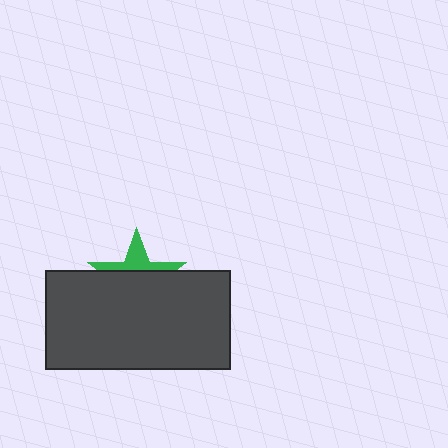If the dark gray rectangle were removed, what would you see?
You would see the complete green star.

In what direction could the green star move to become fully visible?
The green star could move up. That would shift it out from behind the dark gray rectangle entirely.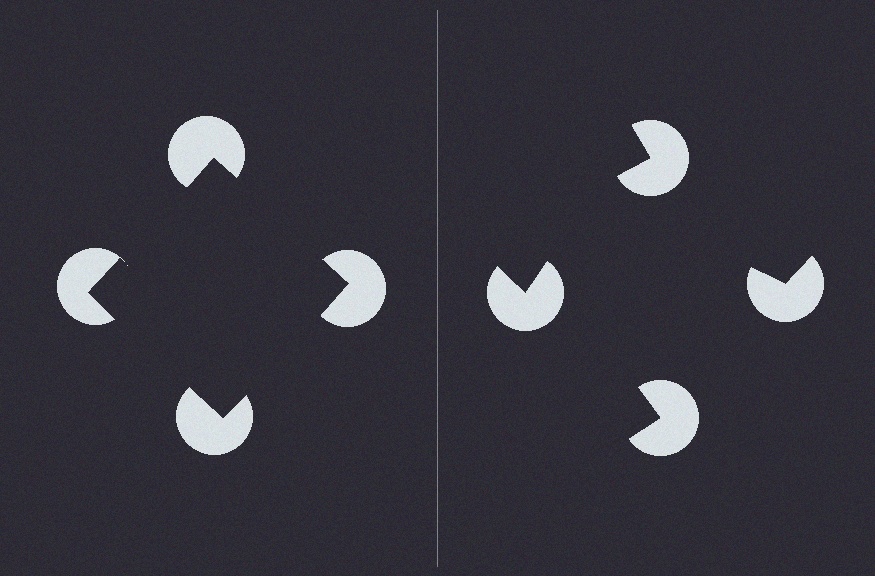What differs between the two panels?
The pac-man discs are positioned identically on both sides; only the wedge orientations differ. On the left they align to a square; on the right they are misaligned.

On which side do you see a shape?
An illusory square appears on the left side. On the right side the wedge cuts are rotated, so no coherent shape forms.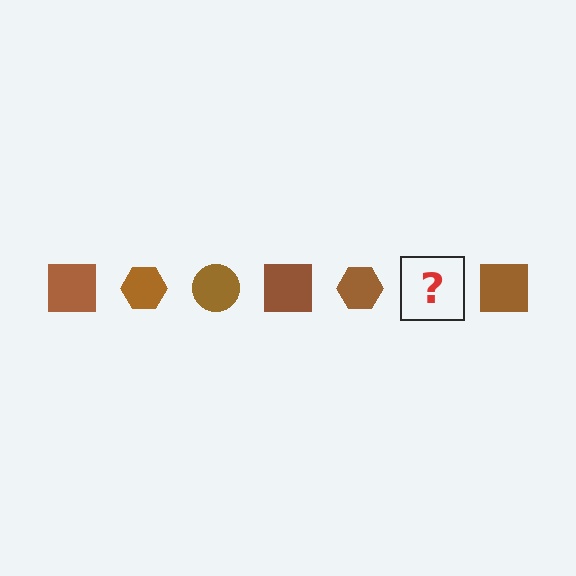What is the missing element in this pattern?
The missing element is a brown circle.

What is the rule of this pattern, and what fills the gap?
The rule is that the pattern cycles through square, hexagon, circle shapes in brown. The gap should be filled with a brown circle.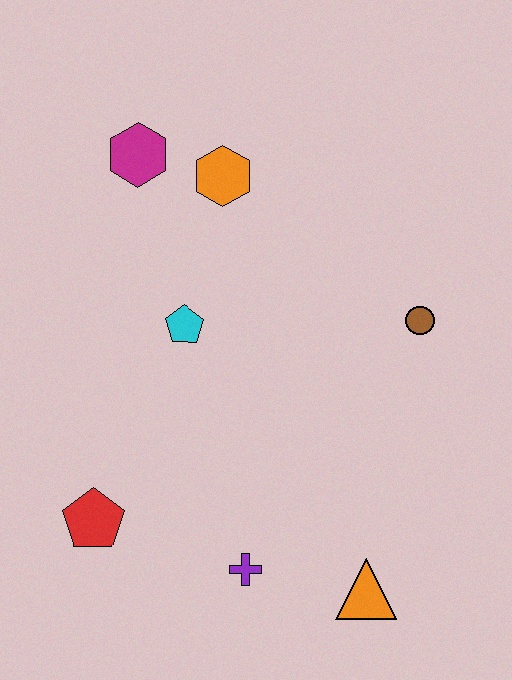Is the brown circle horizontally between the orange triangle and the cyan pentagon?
No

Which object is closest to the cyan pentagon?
The orange hexagon is closest to the cyan pentagon.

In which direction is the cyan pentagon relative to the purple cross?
The cyan pentagon is above the purple cross.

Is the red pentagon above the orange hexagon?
No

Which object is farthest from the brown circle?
The red pentagon is farthest from the brown circle.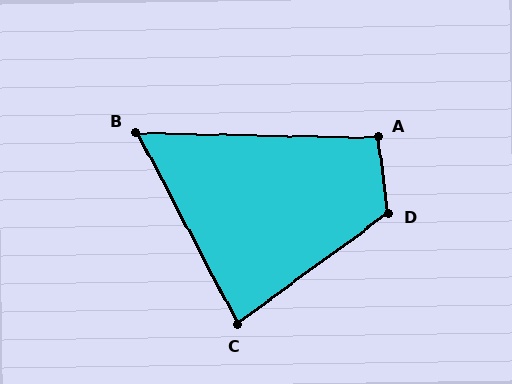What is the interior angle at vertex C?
Approximately 81 degrees (acute).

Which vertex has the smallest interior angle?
B, at approximately 61 degrees.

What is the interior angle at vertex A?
Approximately 99 degrees (obtuse).